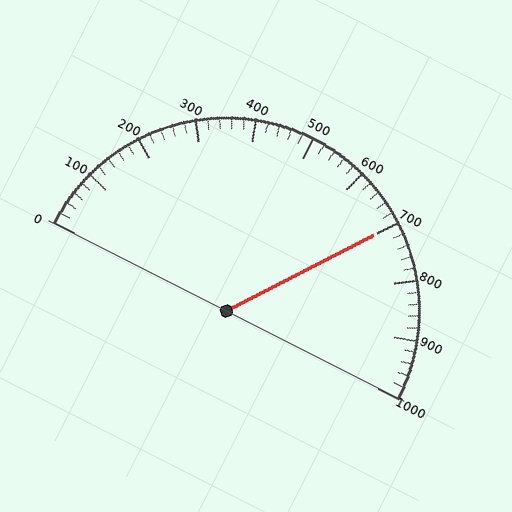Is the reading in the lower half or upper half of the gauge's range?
The reading is in the upper half of the range (0 to 1000).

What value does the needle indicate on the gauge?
The needle indicates approximately 700.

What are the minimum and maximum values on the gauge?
The gauge ranges from 0 to 1000.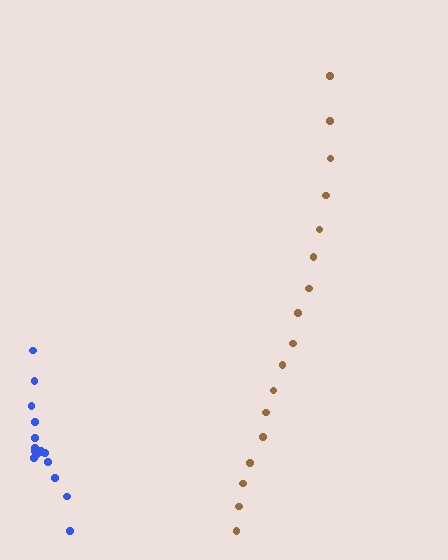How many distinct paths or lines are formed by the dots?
There are 2 distinct paths.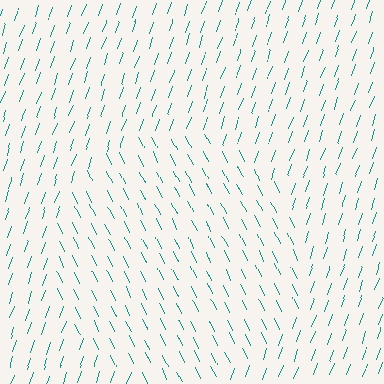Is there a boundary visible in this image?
Yes, there is a texture boundary formed by a change in line orientation.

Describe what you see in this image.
The image is filled with small teal line segments. A circle region in the image has lines oriented differently from the surrounding lines, creating a visible texture boundary.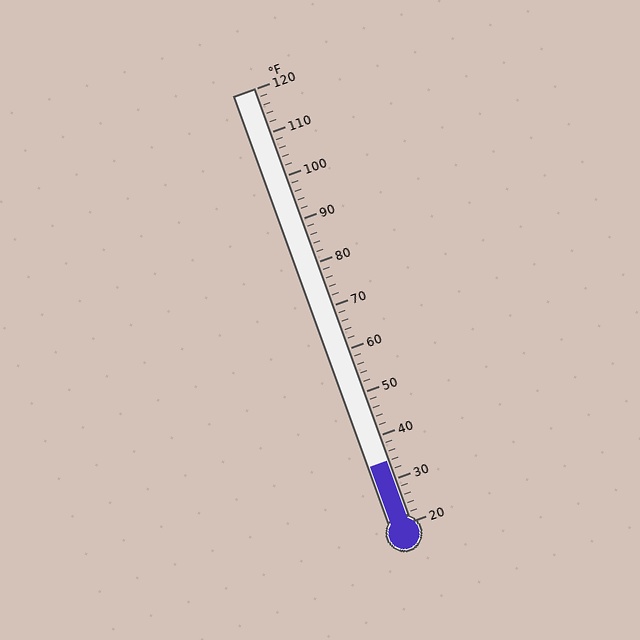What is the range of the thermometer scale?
The thermometer scale ranges from 20°F to 120°F.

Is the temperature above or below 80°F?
The temperature is below 80°F.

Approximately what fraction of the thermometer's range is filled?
The thermometer is filled to approximately 15% of its range.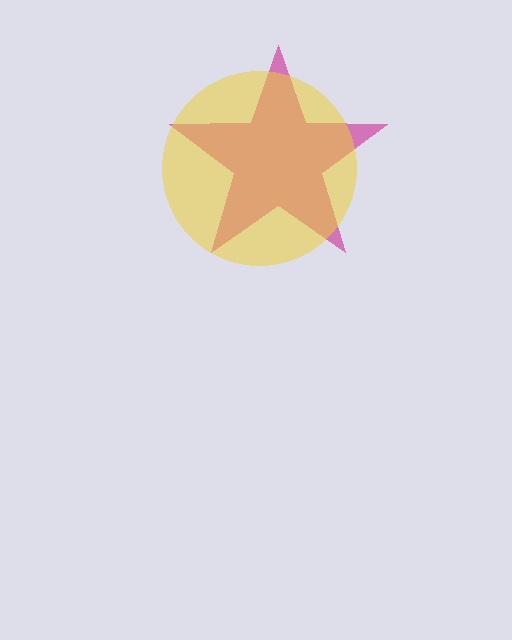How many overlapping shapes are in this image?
There are 2 overlapping shapes in the image.